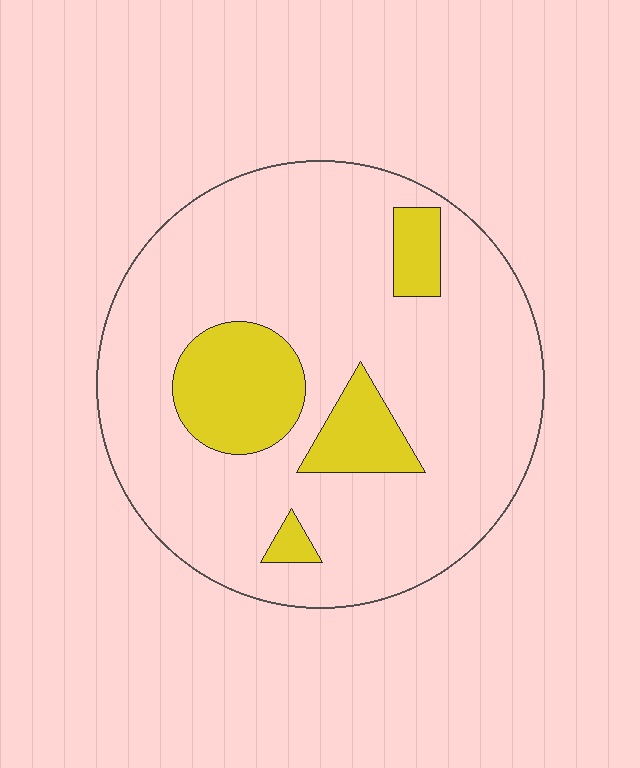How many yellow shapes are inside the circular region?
4.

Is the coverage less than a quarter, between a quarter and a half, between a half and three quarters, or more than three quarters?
Less than a quarter.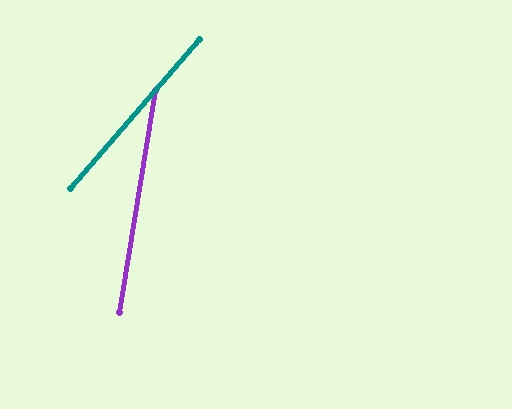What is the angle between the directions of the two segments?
Approximately 32 degrees.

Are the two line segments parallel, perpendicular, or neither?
Neither parallel nor perpendicular — they differ by about 32°.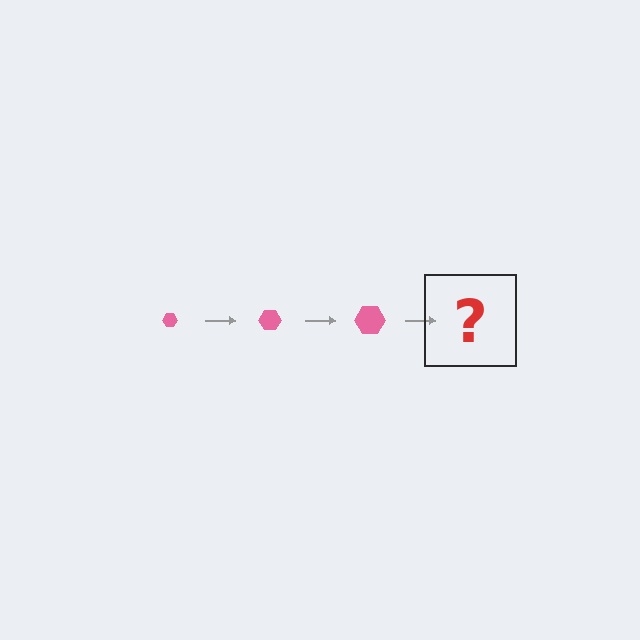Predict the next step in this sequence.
The next step is a pink hexagon, larger than the previous one.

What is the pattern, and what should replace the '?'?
The pattern is that the hexagon gets progressively larger each step. The '?' should be a pink hexagon, larger than the previous one.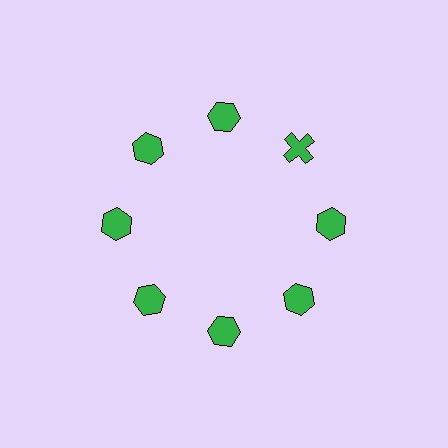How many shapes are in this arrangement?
There are 8 shapes arranged in a ring pattern.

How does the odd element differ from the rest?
It has a different shape: cross instead of hexagon.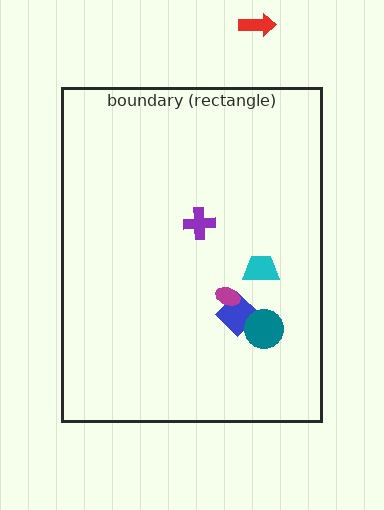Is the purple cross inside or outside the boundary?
Inside.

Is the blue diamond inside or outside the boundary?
Inside.